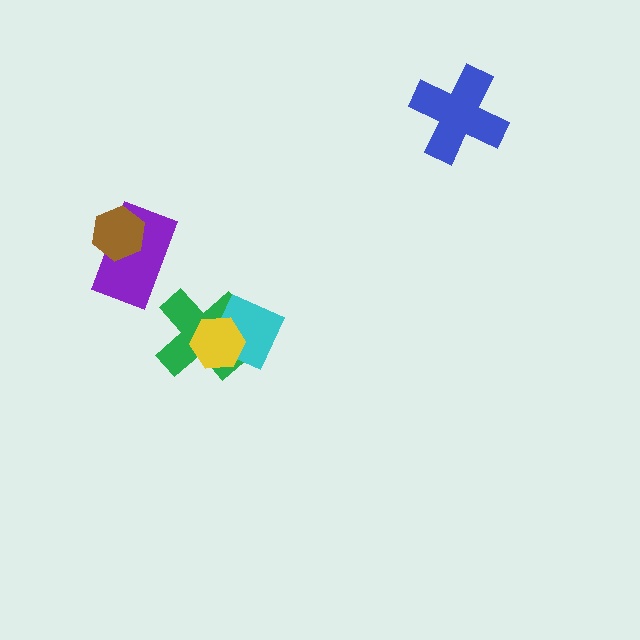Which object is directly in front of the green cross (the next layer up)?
The cyan diamond is directly in front of the green cross.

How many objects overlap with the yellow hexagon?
2 objects overlap with the yellow hexagon.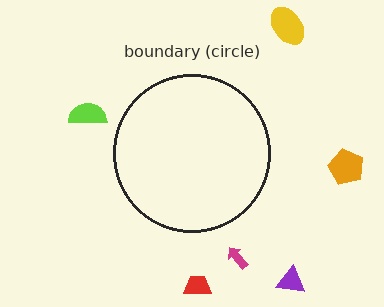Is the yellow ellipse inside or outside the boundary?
Outside.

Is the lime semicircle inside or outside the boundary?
Outside.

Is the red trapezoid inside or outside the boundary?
Outside.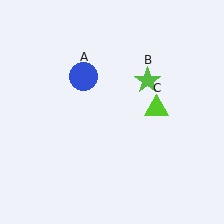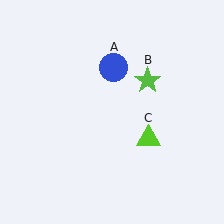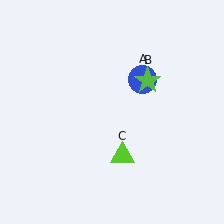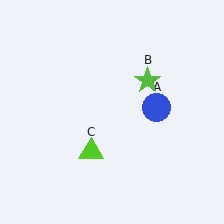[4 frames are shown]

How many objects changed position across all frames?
2 objects changed position: blue circle (object A), lime triangle (object C).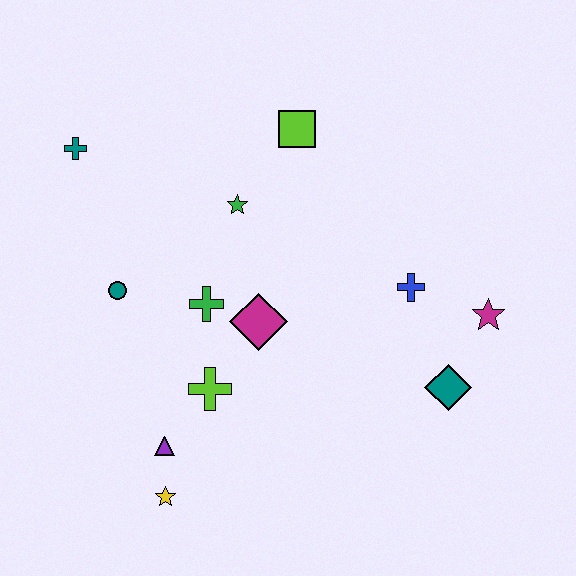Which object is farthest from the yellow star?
The lime square is farthest from the yellow star.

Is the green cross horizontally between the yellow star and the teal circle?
No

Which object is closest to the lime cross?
The purple triangle is closest to the lime cross.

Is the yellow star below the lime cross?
Yes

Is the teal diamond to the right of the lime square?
Yes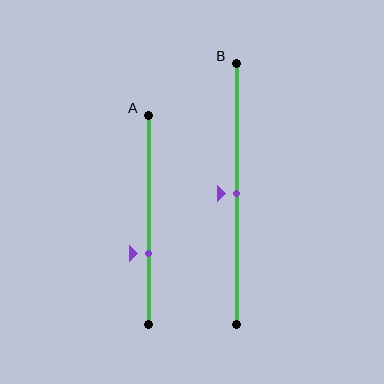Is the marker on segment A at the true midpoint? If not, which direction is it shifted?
No, the marker on segment A is shifted downward by about 16% of the segment length.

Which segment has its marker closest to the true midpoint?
Segment B has its marker closest to the true midpoint.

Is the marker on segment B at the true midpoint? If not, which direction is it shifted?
Yes, the marker on segment B is at the true midpoint.